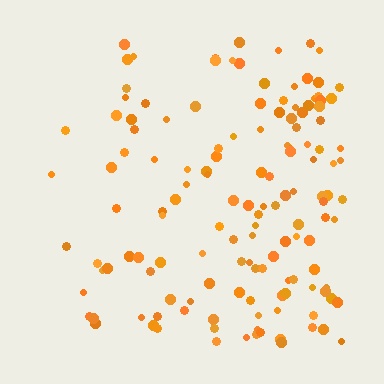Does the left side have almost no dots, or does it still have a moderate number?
Still a moderate number, just noticeably fewer than the right.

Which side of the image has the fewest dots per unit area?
The left.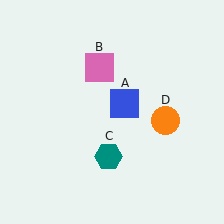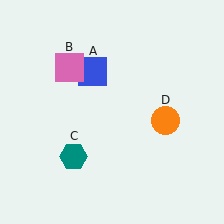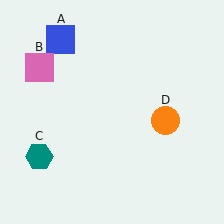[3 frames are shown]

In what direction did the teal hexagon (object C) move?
The teal hexagon (object C) moved left.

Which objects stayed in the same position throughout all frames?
Orange circle (object D) remained stationary.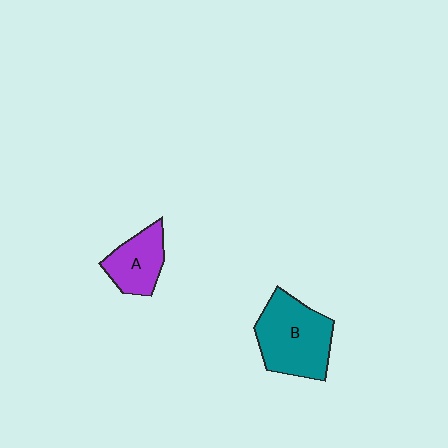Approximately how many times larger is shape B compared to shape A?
Approximately 1.7 times.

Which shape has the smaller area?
Shape A (purple).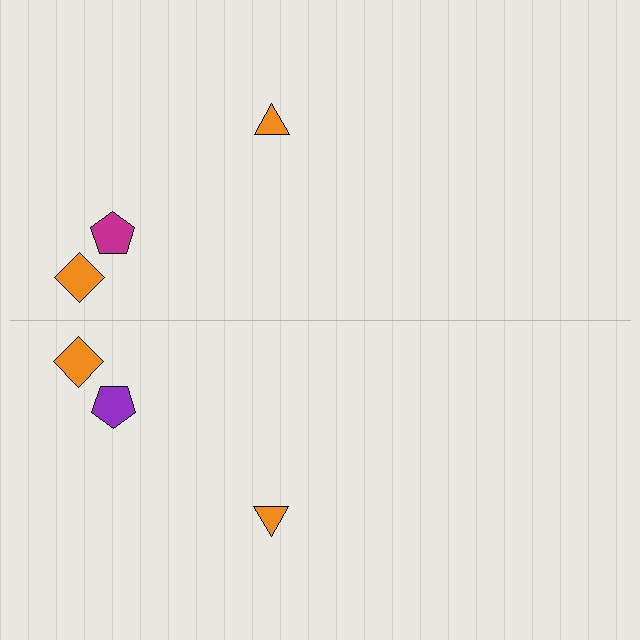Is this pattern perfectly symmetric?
No, the pattern is not perfectly symmetric. The purple pentagon on the bottom side breaks the symmetry — its mirror counterpart is magenta.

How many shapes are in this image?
There are 6 shapes in this image.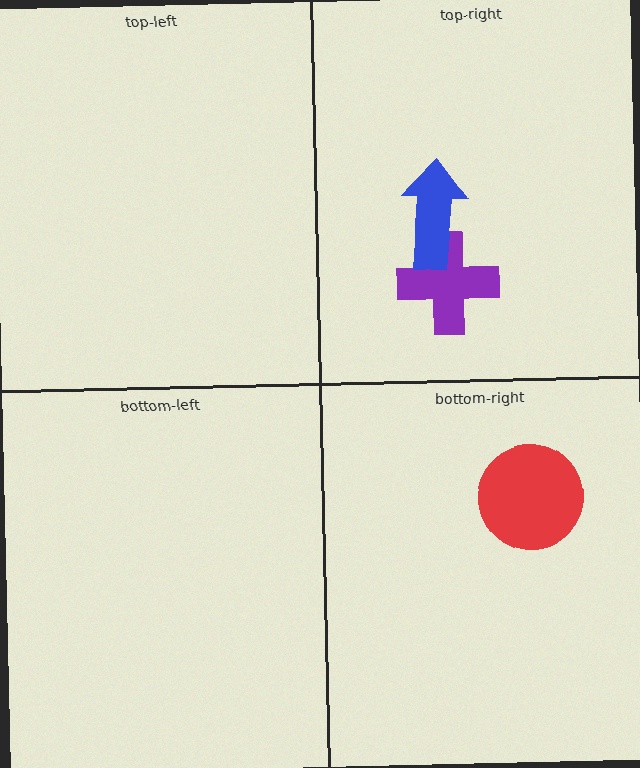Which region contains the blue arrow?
The top-right region.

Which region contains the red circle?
The bottom-right region.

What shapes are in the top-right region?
The purple cross, the blue arrow.